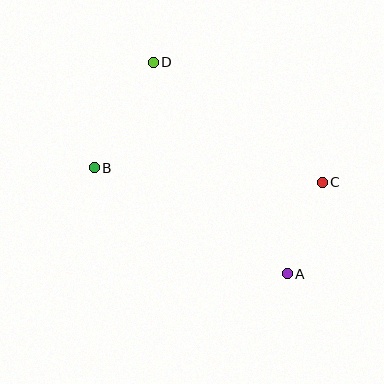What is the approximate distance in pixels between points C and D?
The distance between C and D is approximately 208 pixels.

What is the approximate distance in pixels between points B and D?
The distance between B and D is approximately 121 pixels.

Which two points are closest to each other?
Points A and C are closest to each other.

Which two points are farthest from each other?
Points A and D are farthest from each other.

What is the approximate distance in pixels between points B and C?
The distance between B and C is approximately 229 pixels.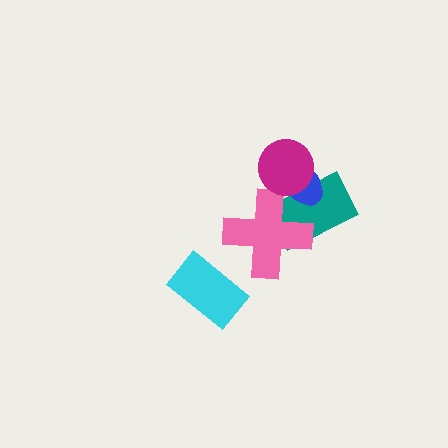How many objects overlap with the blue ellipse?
3 objects overlap with the blue ellipse.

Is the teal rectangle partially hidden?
Yes, it is partially covered by another shape.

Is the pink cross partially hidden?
No, no other shape covers it.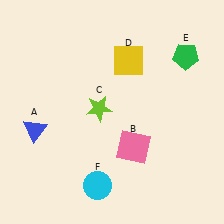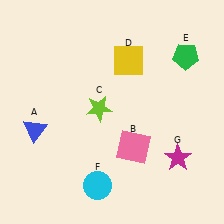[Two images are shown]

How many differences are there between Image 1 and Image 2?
There is 1 difference between the two images.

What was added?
A magenta star (G) was added in Image 2.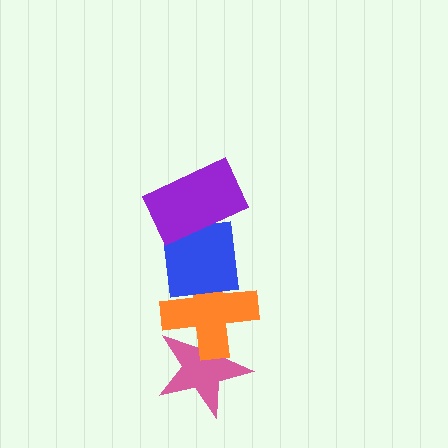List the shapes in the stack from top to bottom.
From top to bottom: the purple rectangle, the blue square, the orange cross, the pink star.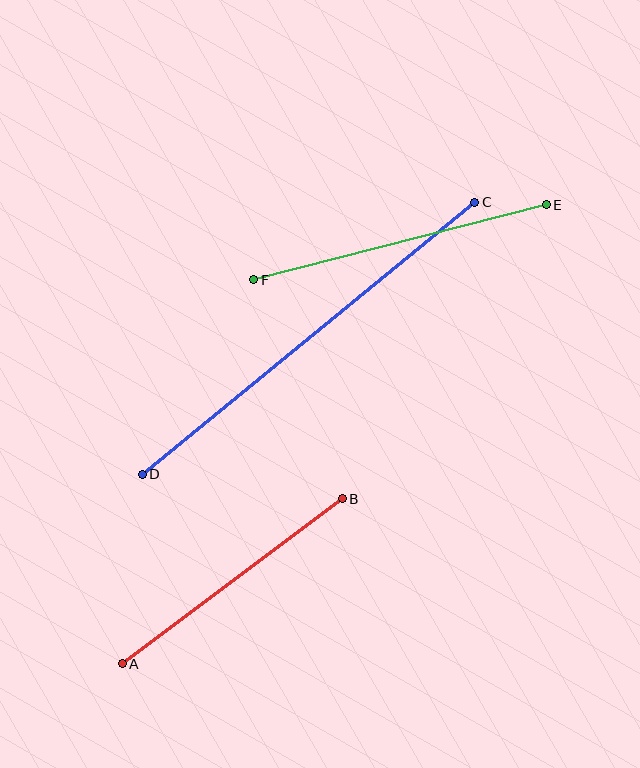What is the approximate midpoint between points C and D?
The midpoint is at approximately (308, 338) pixels.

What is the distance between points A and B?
The distance is approximately 275 pixels.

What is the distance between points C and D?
The distance is approximately 429 pixels.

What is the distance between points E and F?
The distance is approximately 301 pixels.